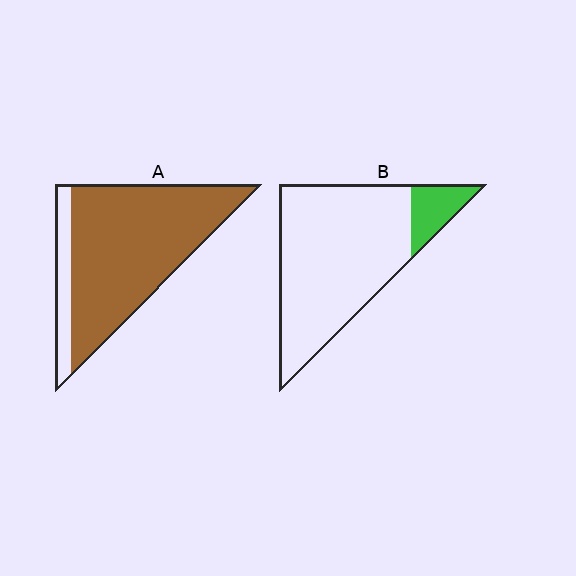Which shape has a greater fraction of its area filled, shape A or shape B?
Shape A.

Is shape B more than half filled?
No.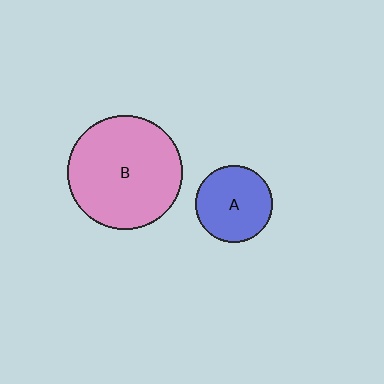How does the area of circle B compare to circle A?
Approximately 2.2 times.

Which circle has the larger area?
Circle B (pink).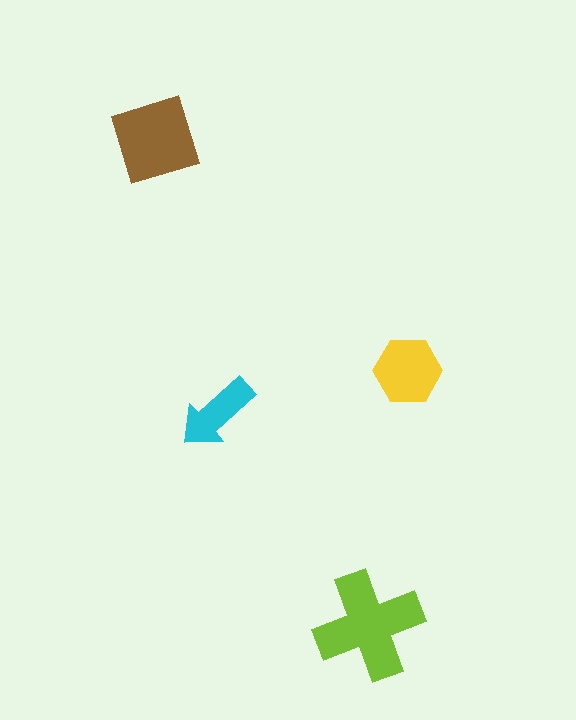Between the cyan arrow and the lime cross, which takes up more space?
The lime cross.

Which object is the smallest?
The cyan arrow.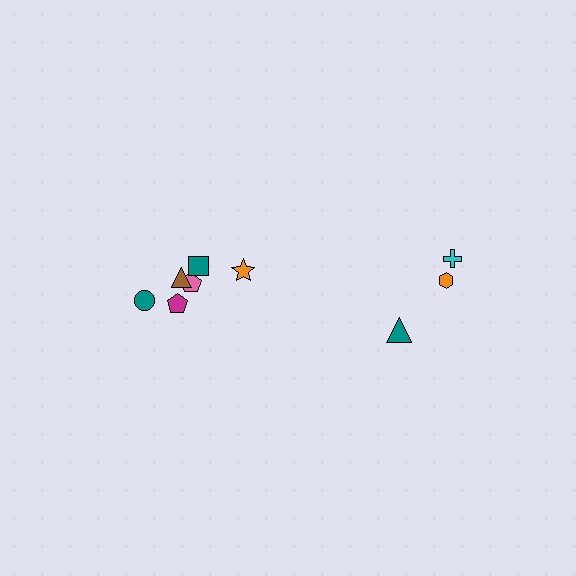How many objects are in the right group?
There are 3 objects.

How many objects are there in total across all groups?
There are 9 objects.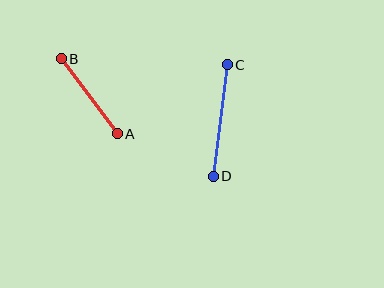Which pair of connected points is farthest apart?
Points C and D are farthest apart.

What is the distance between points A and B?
The distance is approximately 94 pixels.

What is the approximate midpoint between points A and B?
The midpoint is at approximately (89, 96) pixels.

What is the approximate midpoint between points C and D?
The midpoint is at approximately (220, 121) pixels.